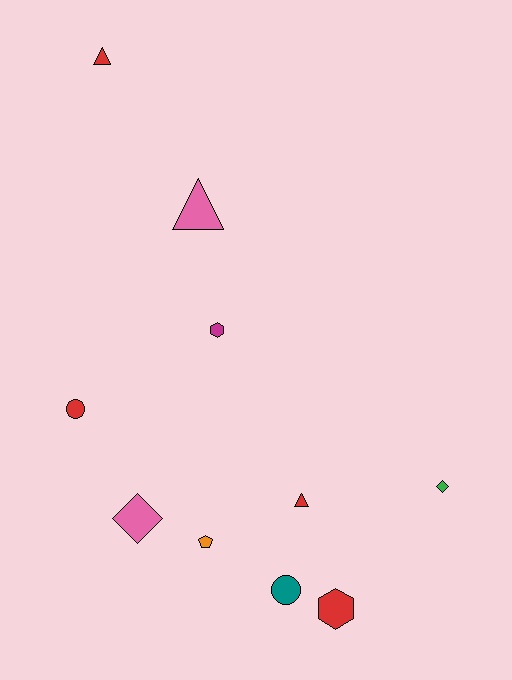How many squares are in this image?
There are no squares.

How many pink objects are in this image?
There are 2 pink objects.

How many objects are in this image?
There are 10 objects.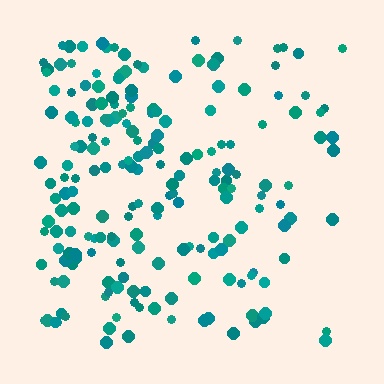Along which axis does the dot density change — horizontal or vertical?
Horizontal.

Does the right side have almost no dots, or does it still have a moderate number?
Still a moderate number, just noticeably fewer than the left.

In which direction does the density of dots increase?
From right to left, with the left side densest.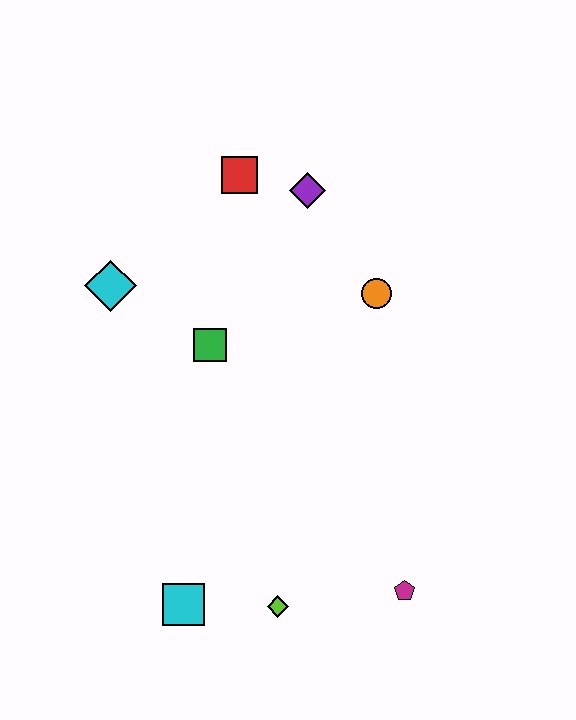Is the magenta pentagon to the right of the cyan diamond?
Yes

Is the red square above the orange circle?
Yes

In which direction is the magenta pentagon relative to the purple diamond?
The magenta pentagon is below the purple diamond.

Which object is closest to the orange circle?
The purple diamond is closest to the orange circle.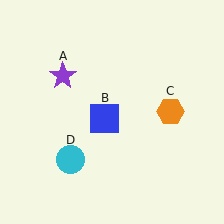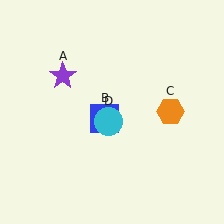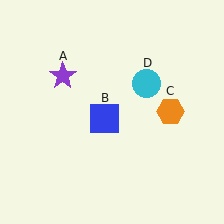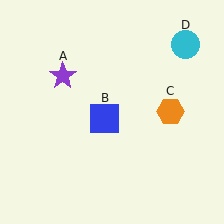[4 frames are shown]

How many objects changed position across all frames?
1 object changed position: cyan circle (object D).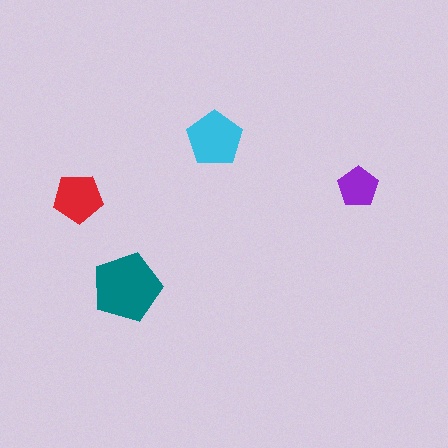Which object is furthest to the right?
The purple pentagon is rightmost.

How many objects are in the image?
There are 4 objects in the image.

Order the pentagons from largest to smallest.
the teal one, the cyan one, the red one, the purple one.